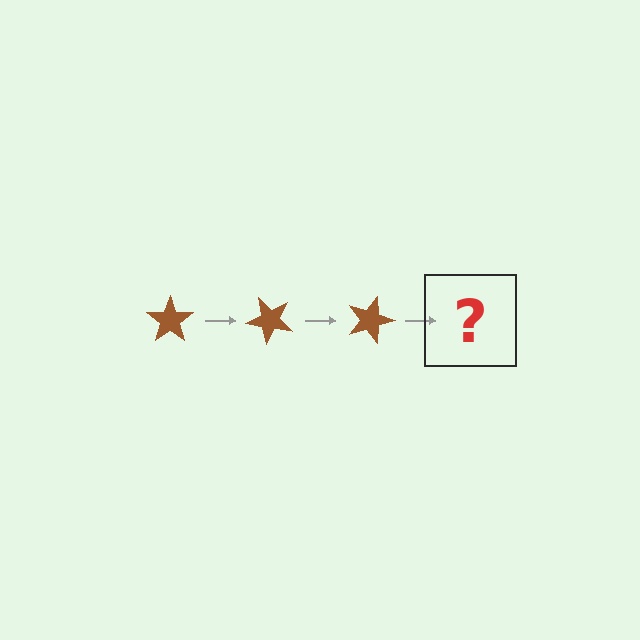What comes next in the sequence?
The next element should be a brown star rotated 135 degrees.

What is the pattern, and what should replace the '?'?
The pattern is that the star rotates 45 degrees each step. The '?' should be a brown star rotated 135 degrees.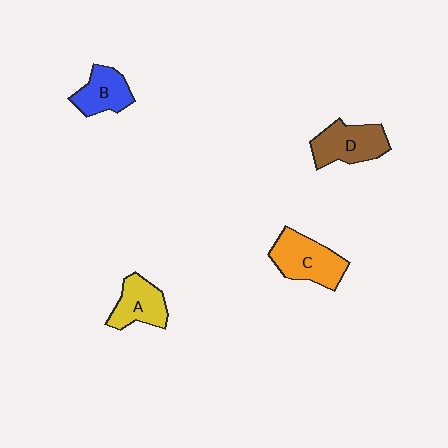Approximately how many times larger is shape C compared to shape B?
Approximately 1.4 times.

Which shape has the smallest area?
Shape B (blue).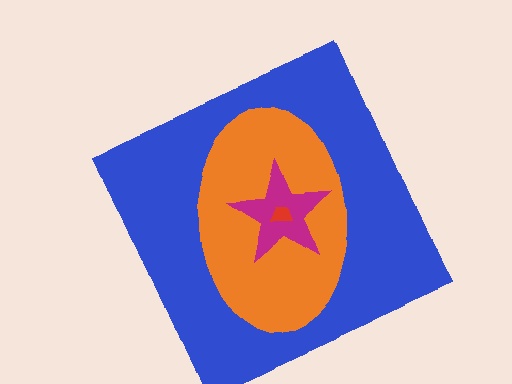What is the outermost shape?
The blue square.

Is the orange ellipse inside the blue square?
Yes.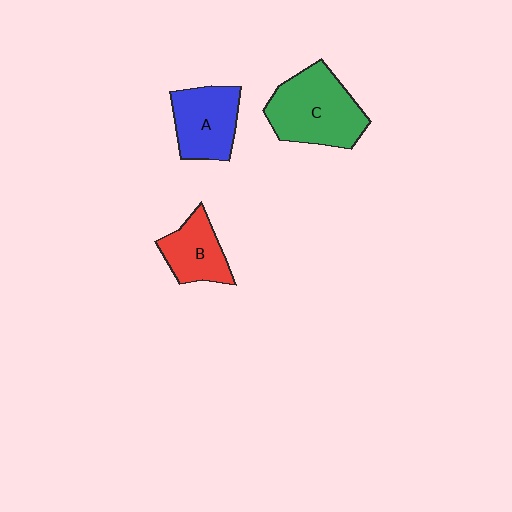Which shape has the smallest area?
Shape B (red).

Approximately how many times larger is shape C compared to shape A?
Approximately 1.4 times.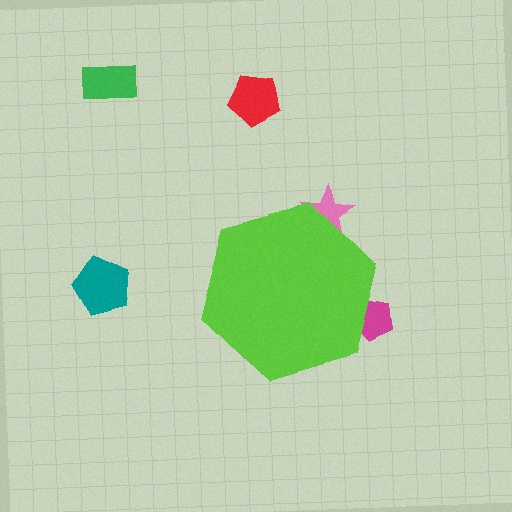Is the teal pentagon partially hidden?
No, the teal pentagon is fully visible.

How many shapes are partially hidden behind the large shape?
2 shapes are partially hidden.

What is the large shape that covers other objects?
A lime hexagon.